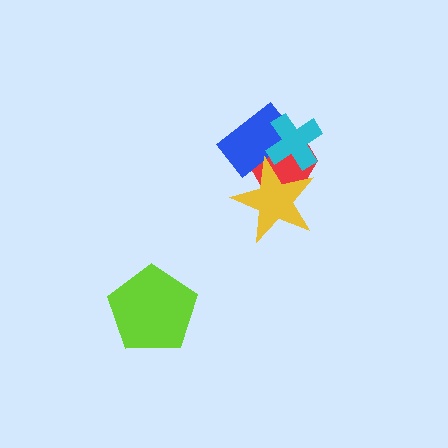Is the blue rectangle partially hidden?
Yes, it is partially covered by another shape.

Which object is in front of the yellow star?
The cyan cross is in front of the yellow star.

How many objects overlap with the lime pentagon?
0 objects overlap with the lime pentagon.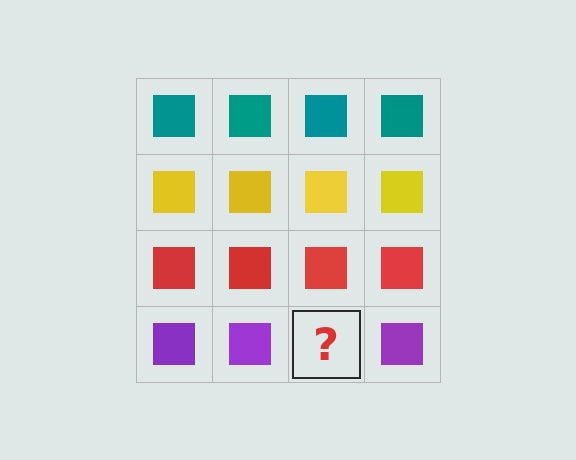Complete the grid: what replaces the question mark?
The question mark should be replaced with a purple square.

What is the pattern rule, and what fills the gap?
The rule is that each row has a consistent color. The gap should be filled with a purple square.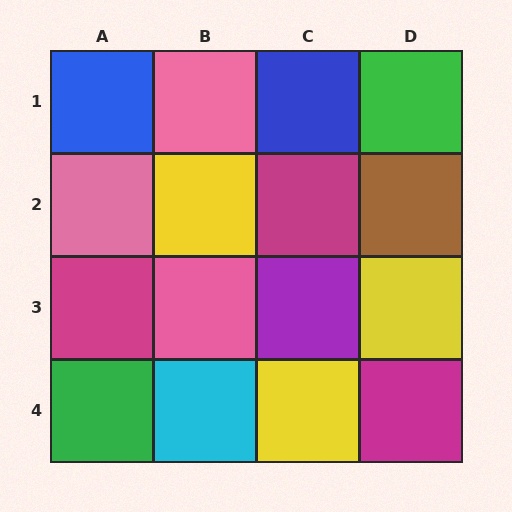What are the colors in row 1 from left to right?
Blue, pink, blue, green.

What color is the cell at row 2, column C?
Magenta.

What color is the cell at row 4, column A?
Green.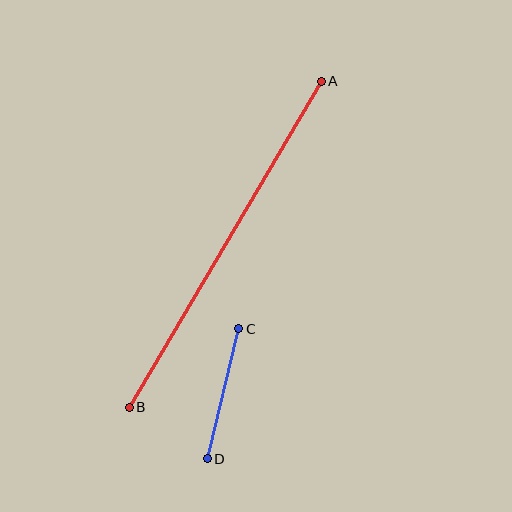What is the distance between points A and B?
The distance is approximately 378 pixels.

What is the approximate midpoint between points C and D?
The midpoint is at approximately (223, 394) pixels.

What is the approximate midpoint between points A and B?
The midpoint is at approximately (225, 244) pixels.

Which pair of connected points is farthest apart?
Points A and B are farthest apart.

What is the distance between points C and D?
The distance is approximately 134 pixels.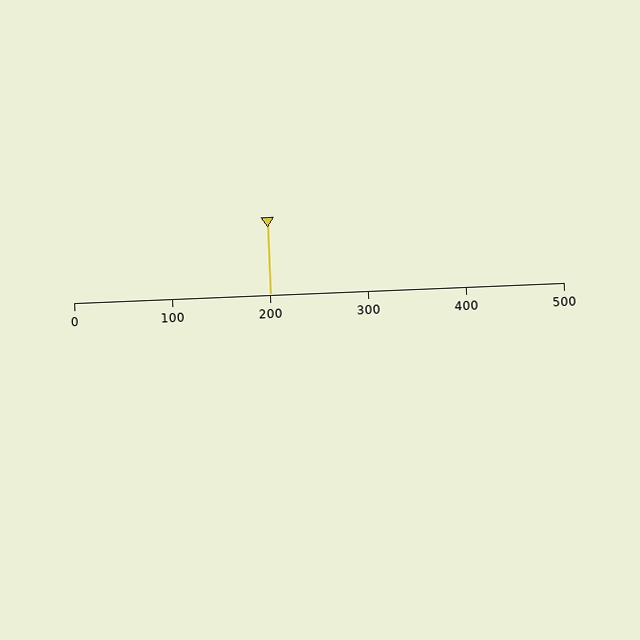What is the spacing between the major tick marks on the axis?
The major ticks are spaced 100 apart.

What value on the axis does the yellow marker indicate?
The marker indicates approximately 200.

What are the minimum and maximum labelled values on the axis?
The axis runs from 0 to 500.